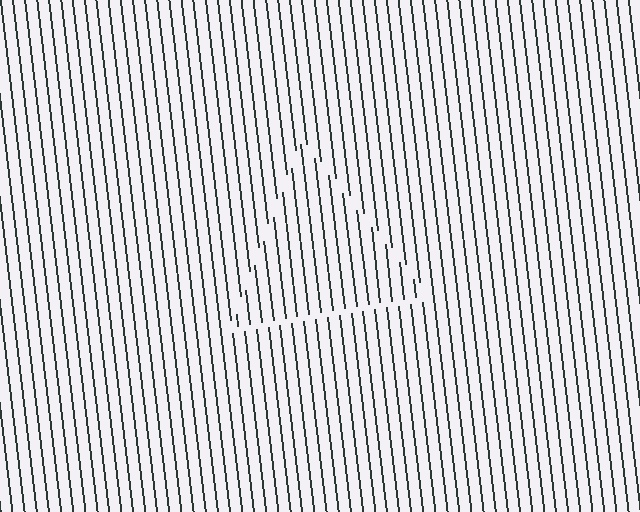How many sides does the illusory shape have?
3 sides — the line-ends trace a triangle.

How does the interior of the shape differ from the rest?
The interior of the shape contains the same grating, shifted by half a period — the contour is defined by the phase discontinuity where line-ends from the inner and outer gratings abut.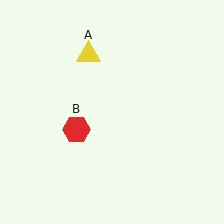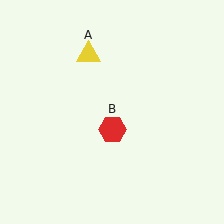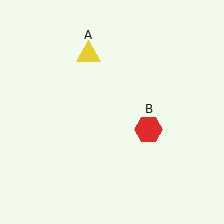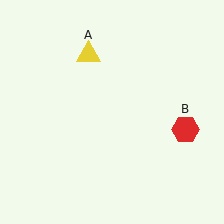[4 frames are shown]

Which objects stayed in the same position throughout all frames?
Yellow triangle (object A) remained stationary.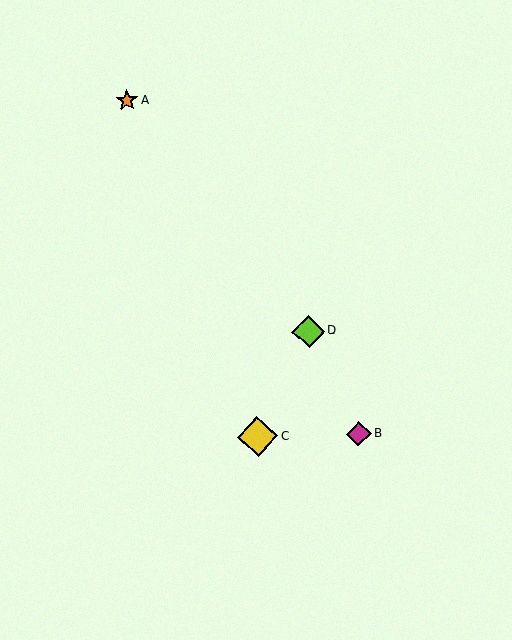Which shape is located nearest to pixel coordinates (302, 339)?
The lime diamond (labeled D) at (309, 332) is nearest to that location.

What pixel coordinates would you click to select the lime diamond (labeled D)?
Click at (309, 332) to select the lime diamond D.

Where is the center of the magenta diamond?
The center of the magenta diamond is at (359, 434).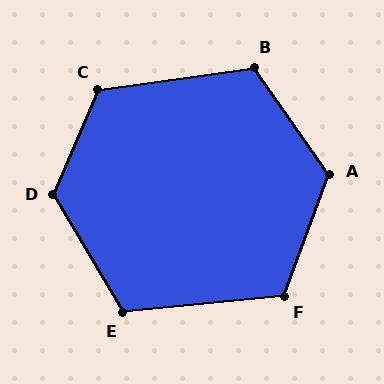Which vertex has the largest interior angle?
D, at approximately 126 degrees.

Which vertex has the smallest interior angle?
E, at approximately 115 degrees.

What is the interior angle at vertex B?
Approximately 117 degrees (obtuse).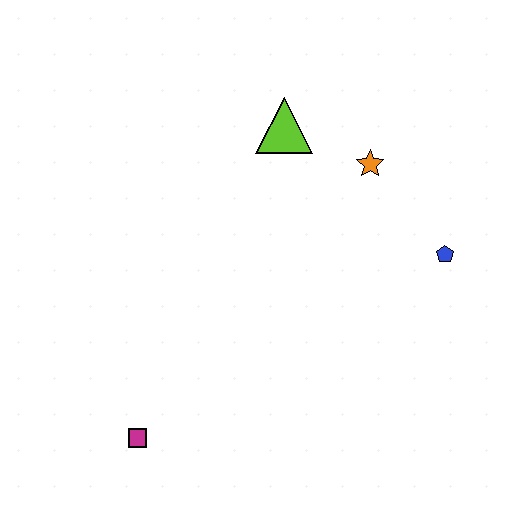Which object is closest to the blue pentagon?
The orange star is closest to the blue pentagon.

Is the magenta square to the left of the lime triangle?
Yes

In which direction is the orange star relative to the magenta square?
The orange star is above the magenta square.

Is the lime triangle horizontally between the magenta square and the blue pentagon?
Yes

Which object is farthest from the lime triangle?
The magenta square is farthest from the lime triangle.